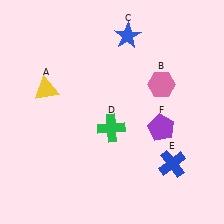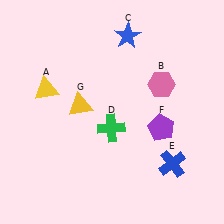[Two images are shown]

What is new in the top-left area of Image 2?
A yellow triangle (G) was added in the top-left area of Image 2.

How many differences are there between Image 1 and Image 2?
There is 1 difference between the two images.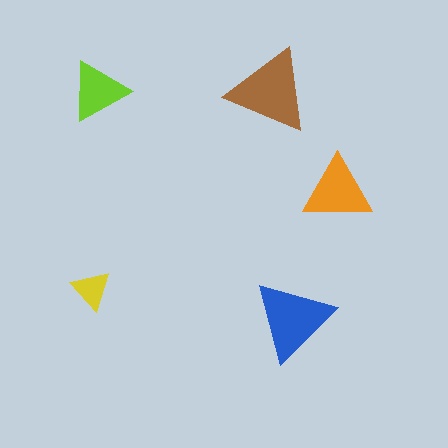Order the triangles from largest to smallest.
the brown one, the blue one, the orange one, the lime one, the yellow one.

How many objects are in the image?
There are 5 objects in the image.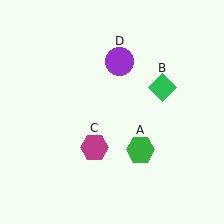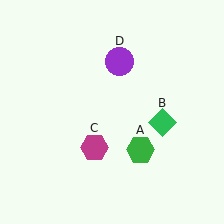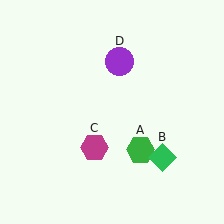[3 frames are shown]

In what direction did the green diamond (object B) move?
The green diamond (object B) moved down.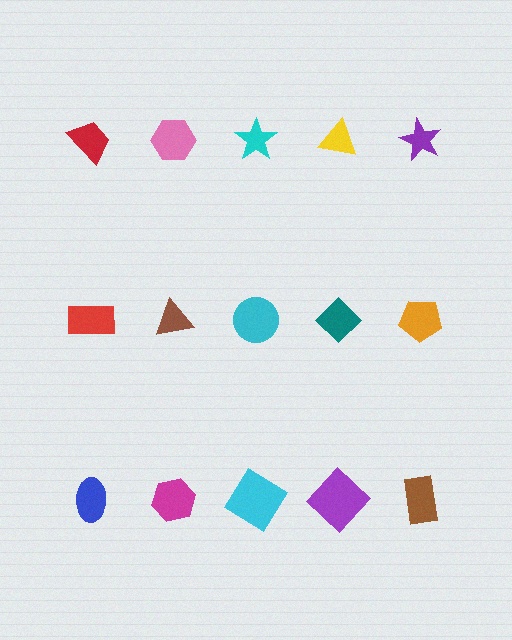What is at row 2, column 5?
An orange pentagon.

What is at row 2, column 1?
A red rectangle.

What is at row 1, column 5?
A purple star.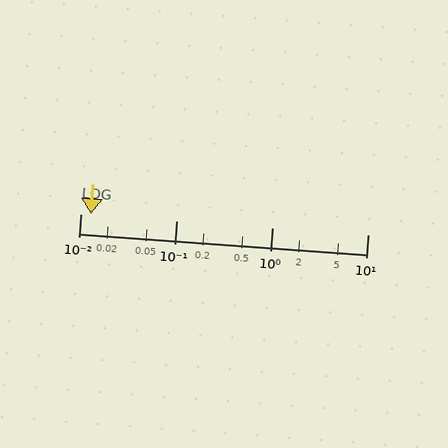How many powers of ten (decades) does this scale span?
The scale spans 3 decades, from 0.01 to 10.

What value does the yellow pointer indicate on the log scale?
The pointer indicates approximately 0.013.